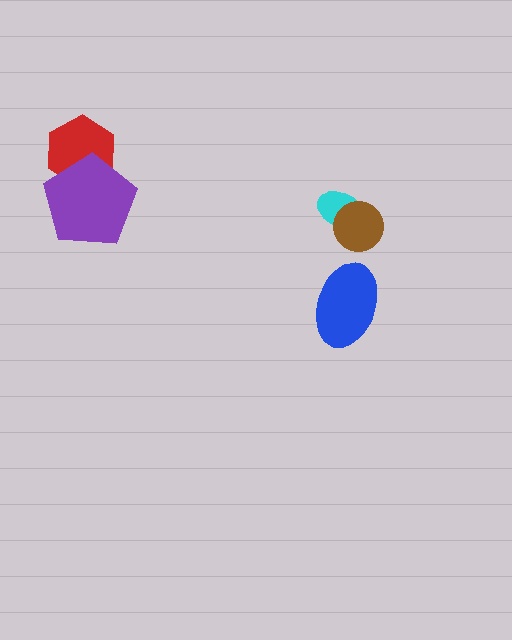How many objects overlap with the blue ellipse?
0 objects overlap with the blue ellipse.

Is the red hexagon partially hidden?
Yes, it is partially covered by another shape.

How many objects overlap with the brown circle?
1 object overlaps with the brown circle.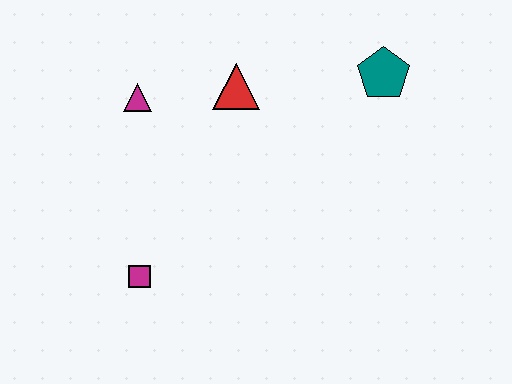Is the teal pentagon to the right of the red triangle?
Yes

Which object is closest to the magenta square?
The magenta triangle is closest to the magenta square.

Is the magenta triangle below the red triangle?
Yes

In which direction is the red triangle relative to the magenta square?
The red triangle is above the magenta square.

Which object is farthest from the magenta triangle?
The teal pentagon is farthest from the magenta triangle.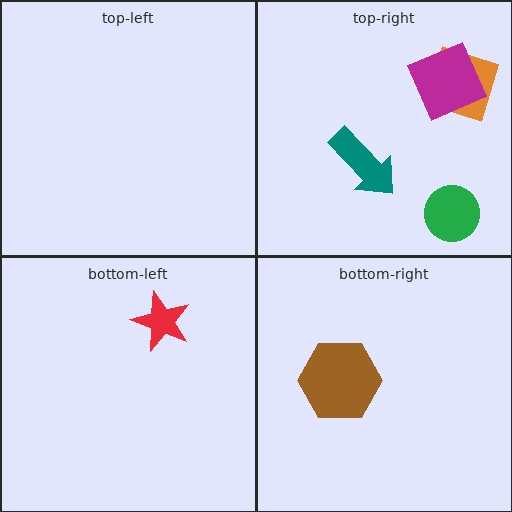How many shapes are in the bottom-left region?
1.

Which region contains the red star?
The bottom-left region.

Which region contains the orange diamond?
The top-right region.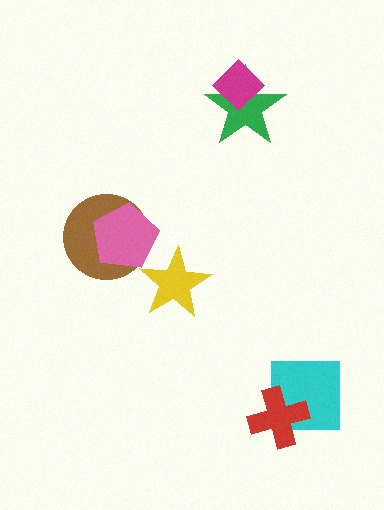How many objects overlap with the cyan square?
1 object overlaps with the cyan square.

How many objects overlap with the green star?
1 object overlaps with the green star.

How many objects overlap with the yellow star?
0 objects overlap with the yellow star.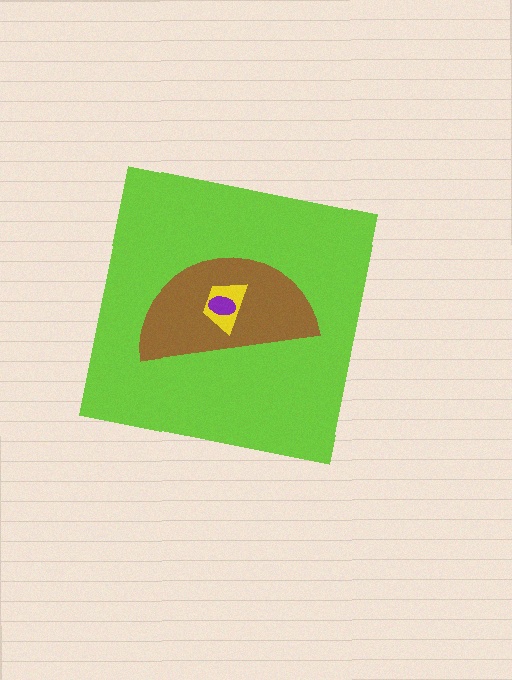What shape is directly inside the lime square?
The brown semicircle.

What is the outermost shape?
The lime square.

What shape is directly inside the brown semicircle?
The yellow trapezoid.